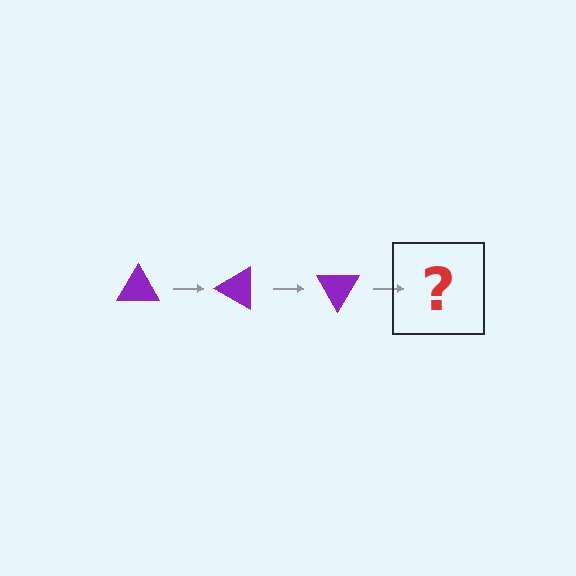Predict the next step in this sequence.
The next step is a purple triangle rotated 90 degrees.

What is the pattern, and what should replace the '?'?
The pattern is that the triangle rotates 30 degrees each step. The '?' should be a purple triangle rotated 90 degrees.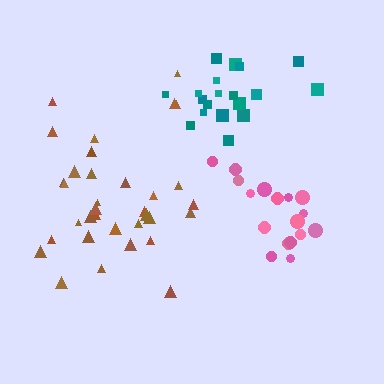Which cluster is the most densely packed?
Teal.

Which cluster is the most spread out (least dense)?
Brown.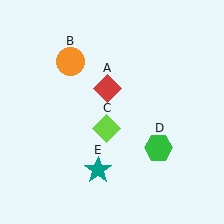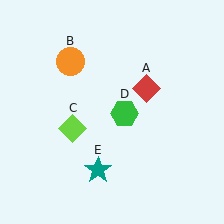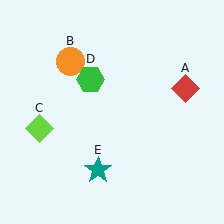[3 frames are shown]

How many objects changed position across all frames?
3 objects changed position: red diamond (object A), lime diamond (object C), green hexagon (object D).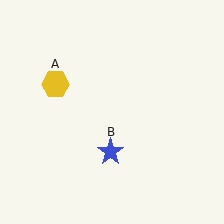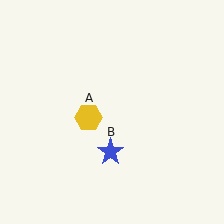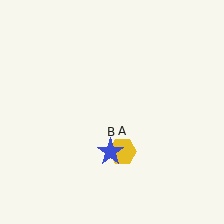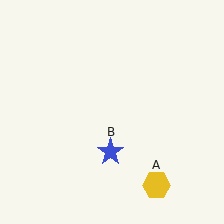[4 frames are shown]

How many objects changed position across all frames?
1 object changed position: yellow hexagon (object A).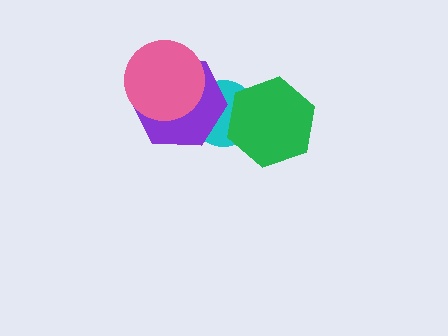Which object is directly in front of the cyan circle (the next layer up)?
The green hexagon is directly in front of the cyan circle.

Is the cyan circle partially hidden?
Yes, it is partially covered by another shape.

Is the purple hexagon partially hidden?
Yes, it is partially covered by another shape.